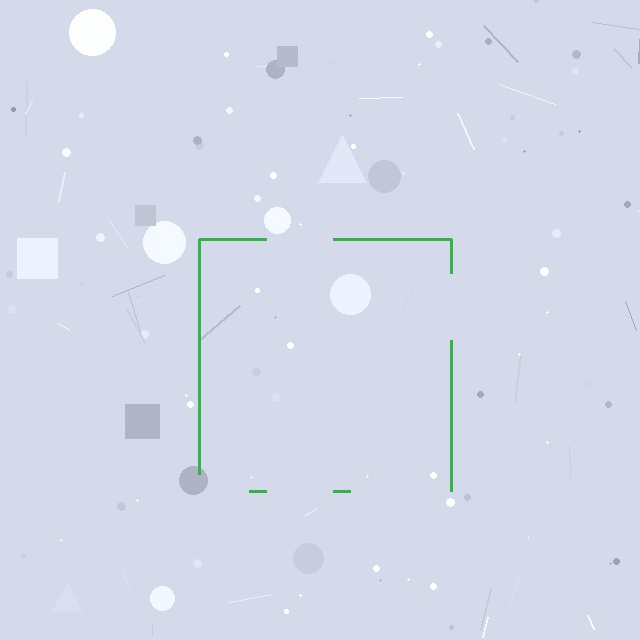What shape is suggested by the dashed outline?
The dashed outline suggests a square.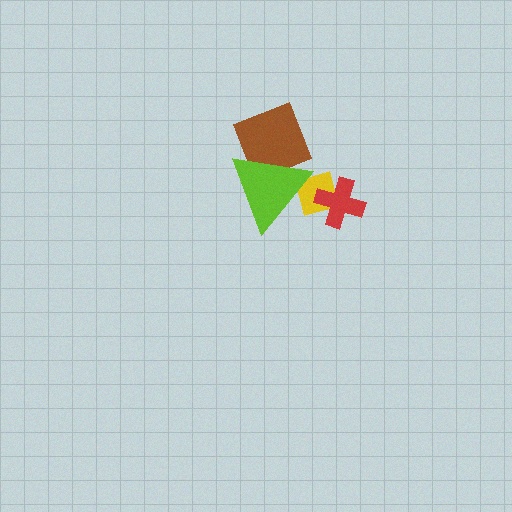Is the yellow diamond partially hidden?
Yes, it is partially covered by another shape.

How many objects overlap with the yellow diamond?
2 objects overlap with the yellow diamond.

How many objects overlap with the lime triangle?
2 objects overlap with the lime triangle.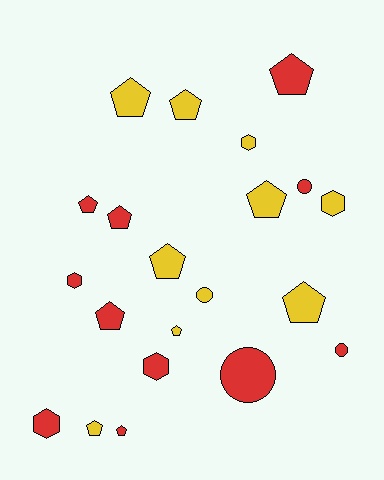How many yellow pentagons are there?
There are 7 yellow pentagons.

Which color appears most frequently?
Red, with 11 objects.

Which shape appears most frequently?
Pentagon, with 12 objects.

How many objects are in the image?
There are 21 objects.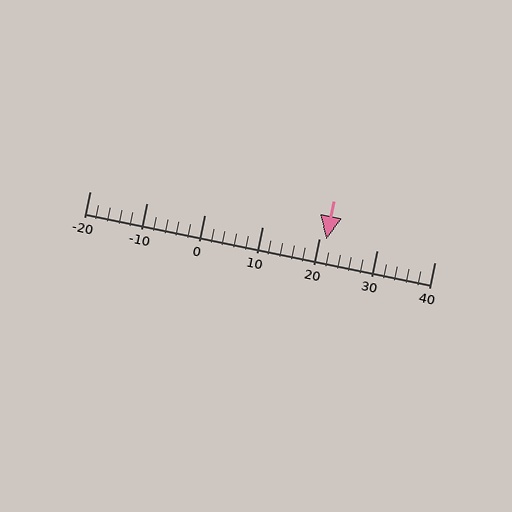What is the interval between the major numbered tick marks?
The major tick marks are spaced 10 units apart.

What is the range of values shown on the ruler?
The ruler shows values from -20 to 40.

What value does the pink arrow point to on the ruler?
The pink arrow points to approximately 21.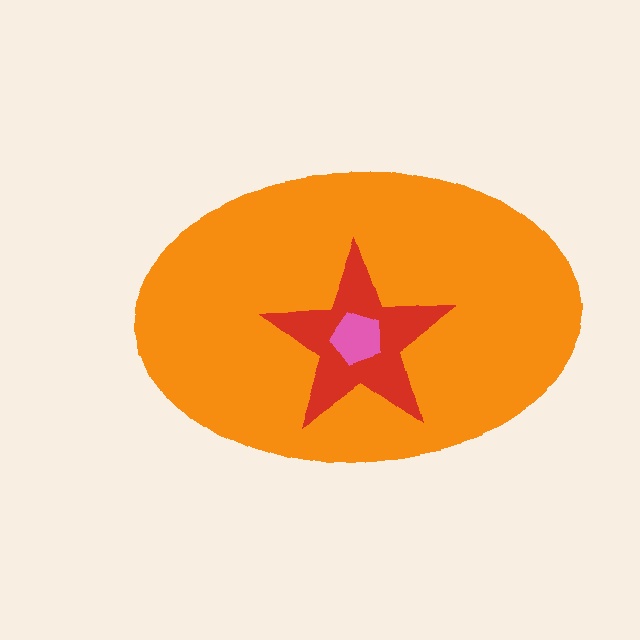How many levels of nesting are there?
3.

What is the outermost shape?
The orange ellipse.